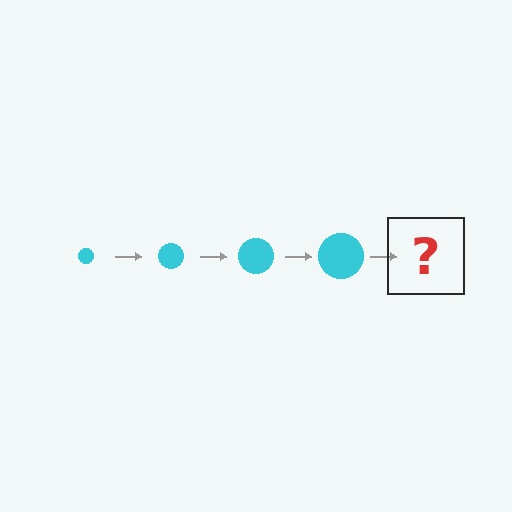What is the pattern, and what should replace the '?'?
The pattern is that the circle gets progressively larger each step. The '?' should be a cyan circle, larger than the previous one.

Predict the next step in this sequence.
The next step is a cyan circle, larger than the previous one.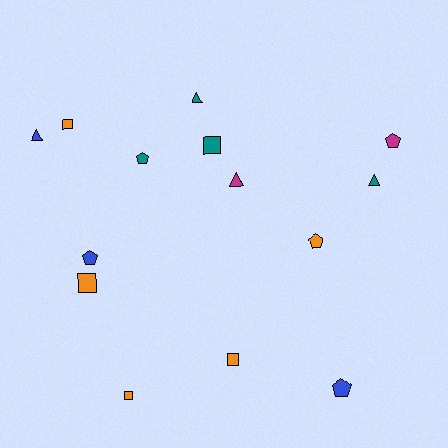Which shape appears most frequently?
Pentagon, with 5 objects.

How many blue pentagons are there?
There are 2 blue pentagons.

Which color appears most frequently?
Orange, with 5 objects.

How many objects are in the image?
There are 14 objects.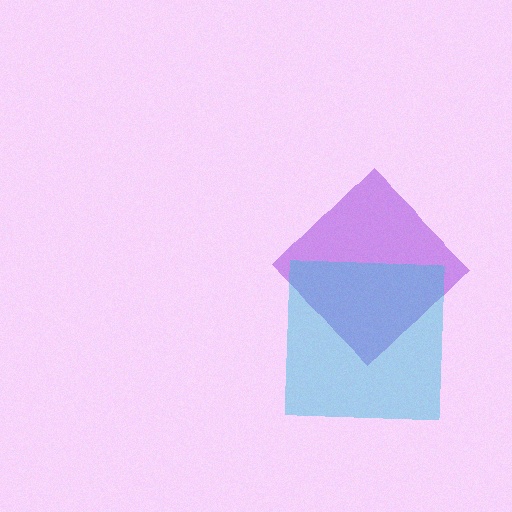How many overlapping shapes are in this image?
There are 2 overlapping shapes in the image.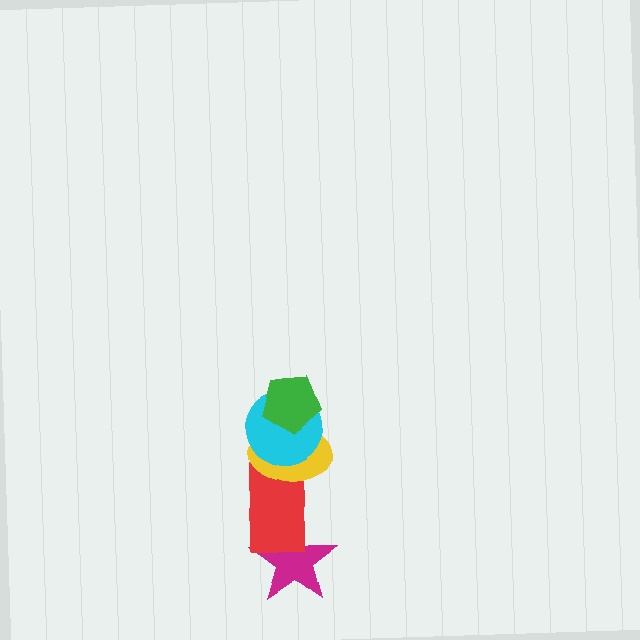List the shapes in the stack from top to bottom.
From top to bottom: the green pentagon, the cyan circle, the yellow ellipse, the red rectangle, the magenta star.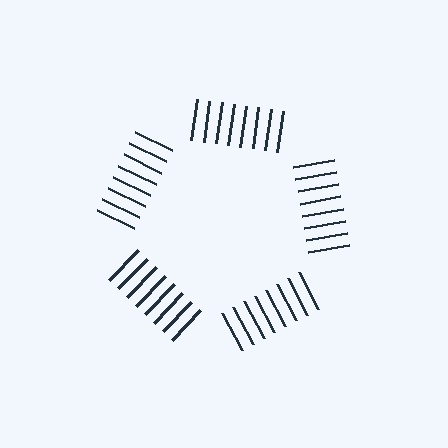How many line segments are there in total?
40 — 8 along each of the 5 edges.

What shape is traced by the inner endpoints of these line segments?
An illusory pentagon — the line segments terminate on its edges but no continuous stroke is drawn.